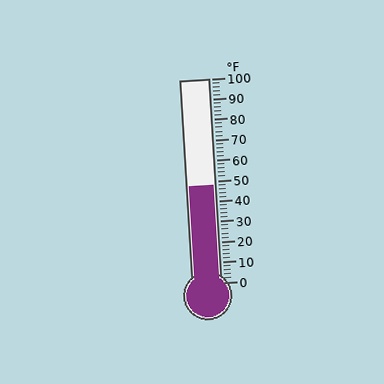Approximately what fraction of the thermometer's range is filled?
The thermometer is filled to approximately 50% of its range.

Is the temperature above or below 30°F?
The temperature is above 30°F.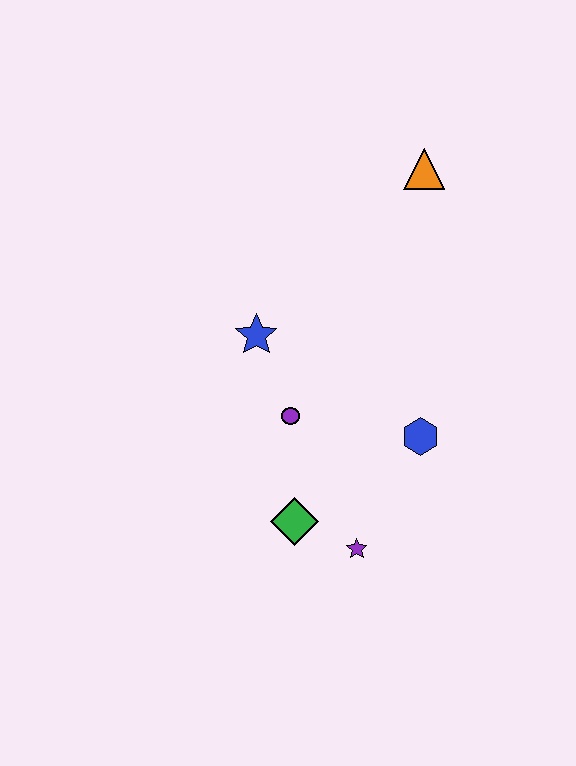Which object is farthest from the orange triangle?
The purple star is farthest from the orange triangle.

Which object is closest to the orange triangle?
The blue star is closest to the orange triangle.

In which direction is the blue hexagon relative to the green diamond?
The blue hexagon is to the right of the green diamond.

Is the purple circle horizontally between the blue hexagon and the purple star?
No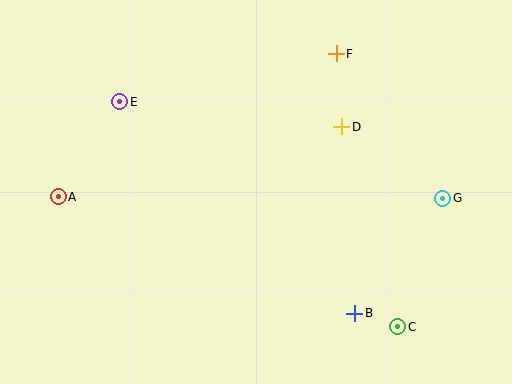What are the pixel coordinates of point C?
Point C is at (398, 327).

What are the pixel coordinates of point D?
Point D is at (342, 127).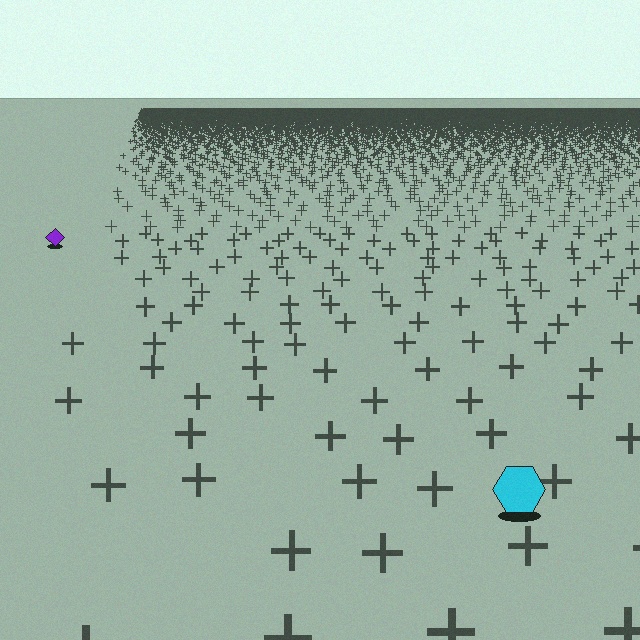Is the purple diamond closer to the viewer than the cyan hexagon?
No. The cyan hexagon is closer — you can tell from the texture gradient: the ground texture is coarser near it.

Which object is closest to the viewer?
The cyan hexagon is closest. The texture marks near it are larger and more spread out.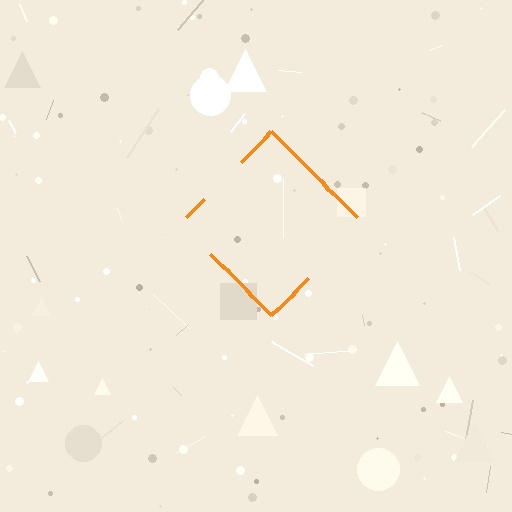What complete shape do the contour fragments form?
The contour fragments form a diamond.